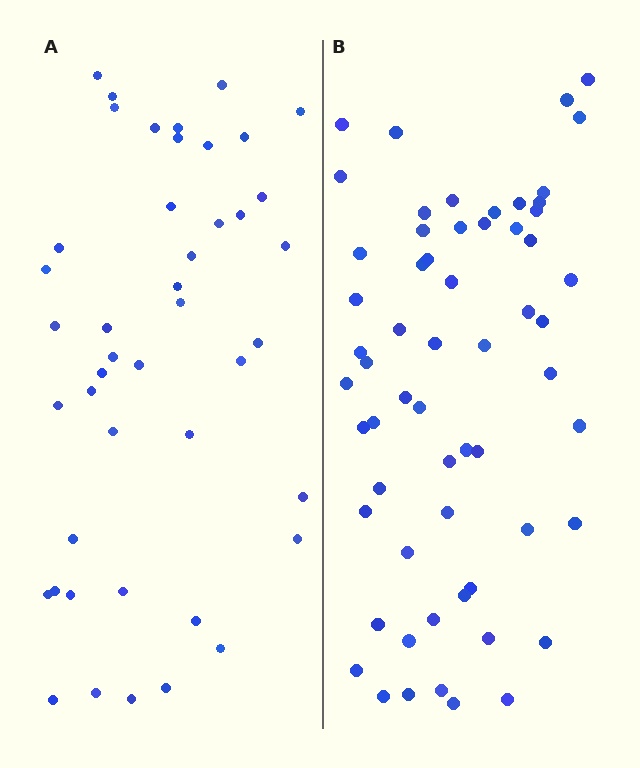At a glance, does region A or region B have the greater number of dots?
Region B (the right region) has more dots.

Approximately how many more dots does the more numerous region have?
Region B has approximately 15 more dots than region A.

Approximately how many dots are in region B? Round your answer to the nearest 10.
About 60 dots.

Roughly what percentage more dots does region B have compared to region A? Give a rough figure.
About 35% more.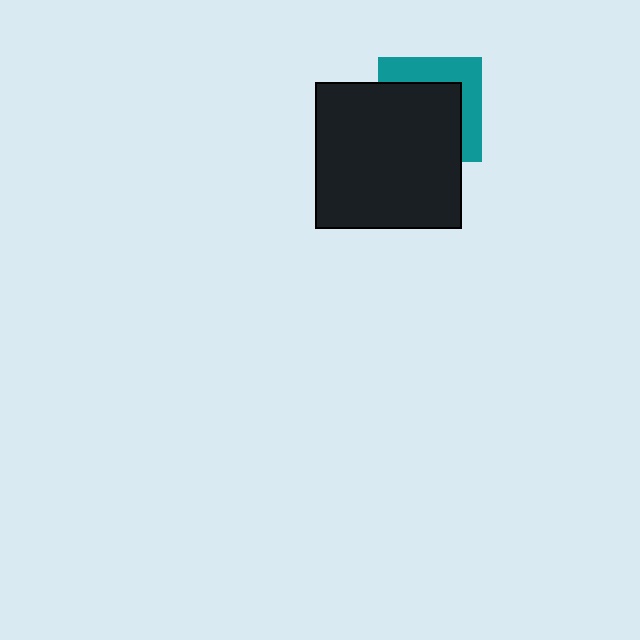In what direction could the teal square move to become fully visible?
The teal square could move toward the upper-right. That would shift it out from behind the black square entirely.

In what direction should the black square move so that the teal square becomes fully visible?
The black square should move toward the lower-left. That is the shortest direction to clear the overlap and leave the teal square fully visible.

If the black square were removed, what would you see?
You would see the complete teal square.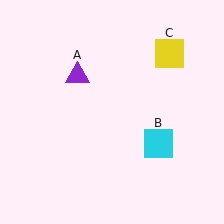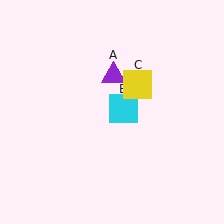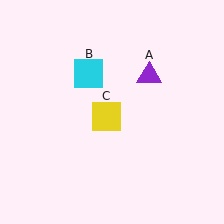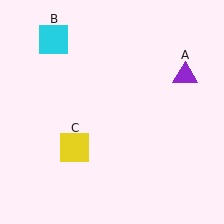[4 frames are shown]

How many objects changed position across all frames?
3 objects changed position: purple triangle (object A), cyan square (object B), yellow square (object C).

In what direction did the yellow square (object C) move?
The yellow square (object C) moved down and to the left.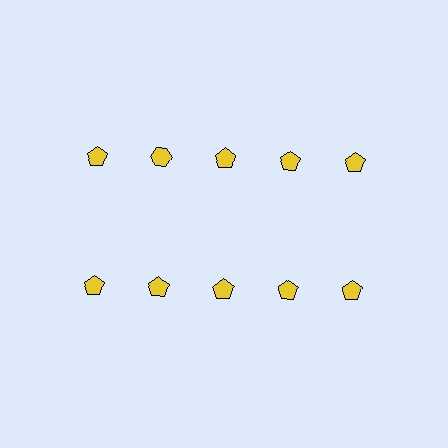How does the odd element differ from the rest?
It has a different shape: hexagon instead of pentagon.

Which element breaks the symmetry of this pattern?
The yellow hexagon in the top row, second from left column breaks the symmetry. All other shapes are yellow pentagons.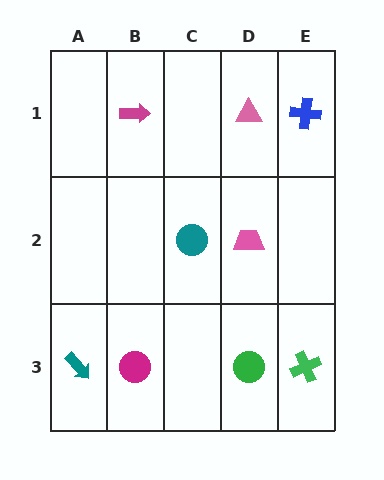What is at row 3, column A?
A teal arrow.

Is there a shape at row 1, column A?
No, that cell is empty.